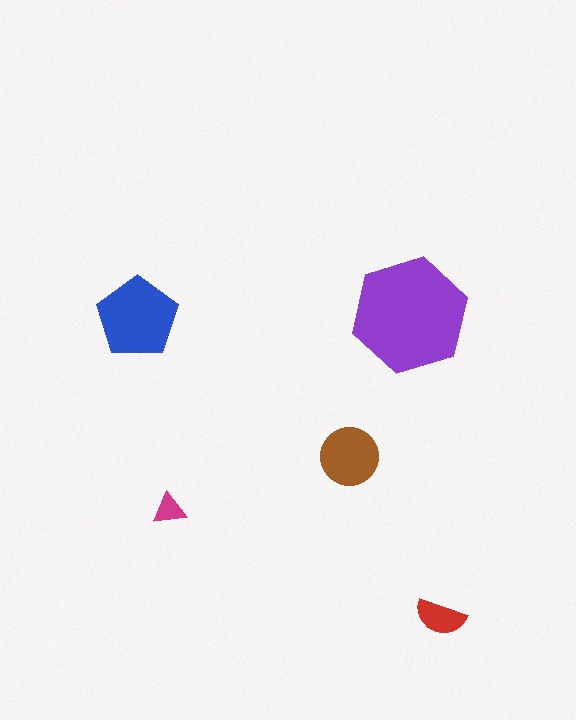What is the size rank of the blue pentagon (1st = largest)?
2nd.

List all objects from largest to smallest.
The purple hexagon, the blue pentagon, the brown circle, the red semicircle, the magenta triangle.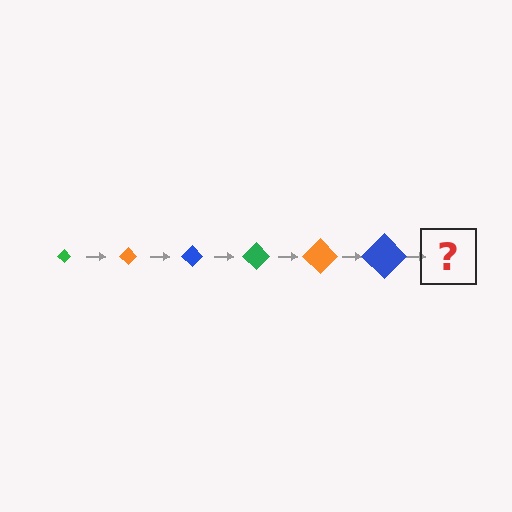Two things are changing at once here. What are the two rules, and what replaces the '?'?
The two rules are that the diamond grows larger each step and the color cycles through green, orange, and blue. The '?' should be a green diamond, larger than the previous one.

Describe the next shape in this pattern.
It should be a green diamond, larger than the previous one.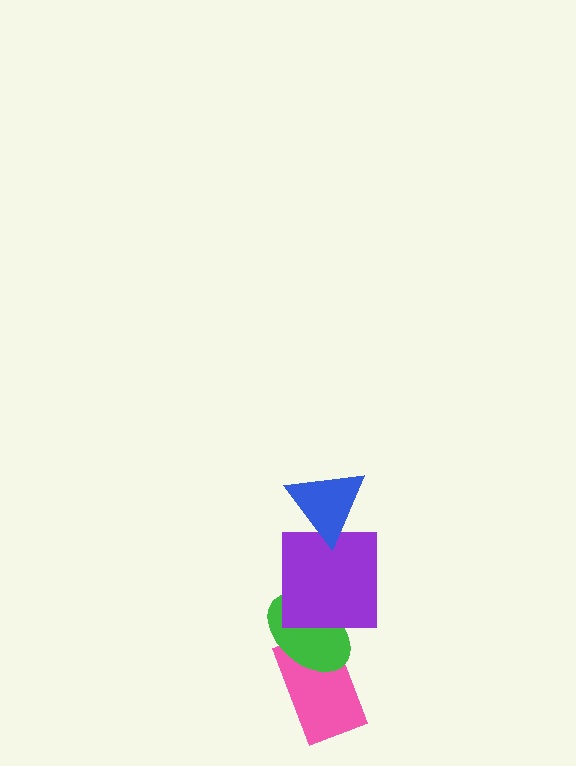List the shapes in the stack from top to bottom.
From top to bottom: the blue triangle, the purple square, the green ellipse, the pink rectangle.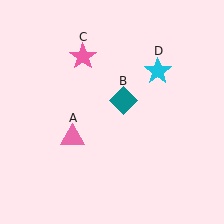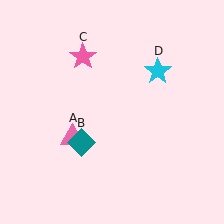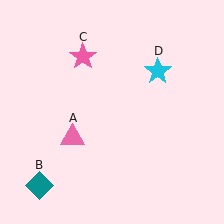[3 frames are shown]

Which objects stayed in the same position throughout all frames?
Pink triangle (object A) and pink star (object C) and cyan star (object D) remained stationary.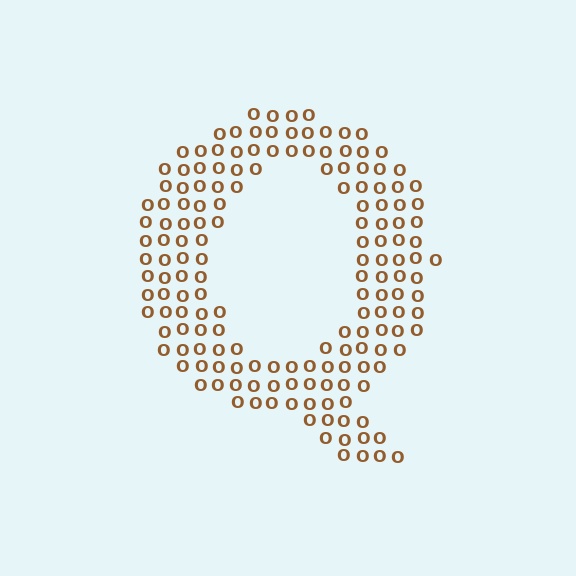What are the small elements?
The small elements are letter O's.